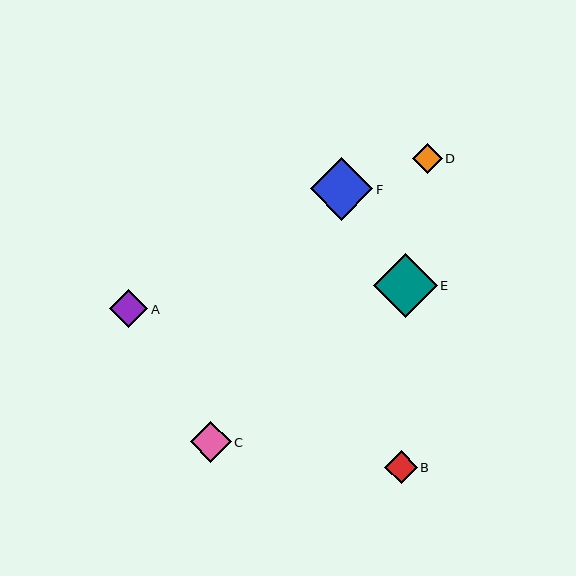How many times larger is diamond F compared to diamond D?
Diamond F is approximately 2.1 times the size of diamond D.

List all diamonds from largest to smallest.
From largest to smallest: E, F, C, A, B, D.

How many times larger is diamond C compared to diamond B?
Diamond C is approximately 1.3 times the size of diamond B.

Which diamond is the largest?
Diamond E is the largest with a size of approximately 64 pixels.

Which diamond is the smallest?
Diamond D is the smallest with a size of approximately 30 pixels.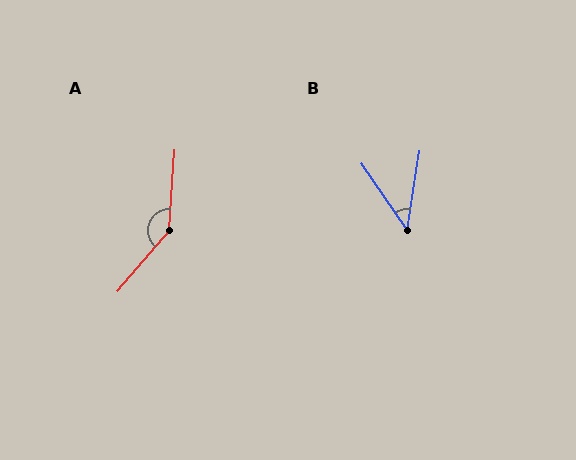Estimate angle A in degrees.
Approximately 144 degrees.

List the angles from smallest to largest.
B (43°), A (144°).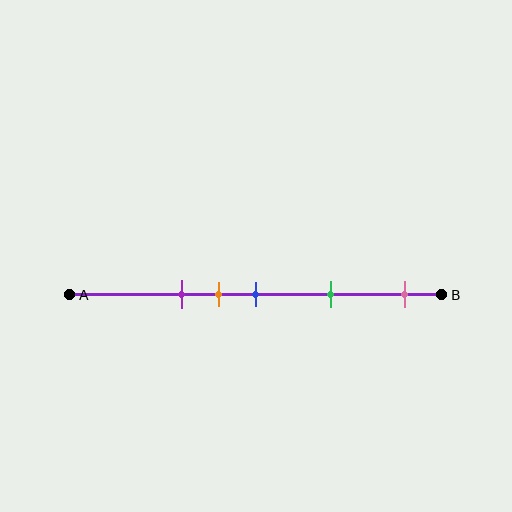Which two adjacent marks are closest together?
The orange and blue marks are the closest adjacent pair.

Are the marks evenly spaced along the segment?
No, the marks are not evenly spaced.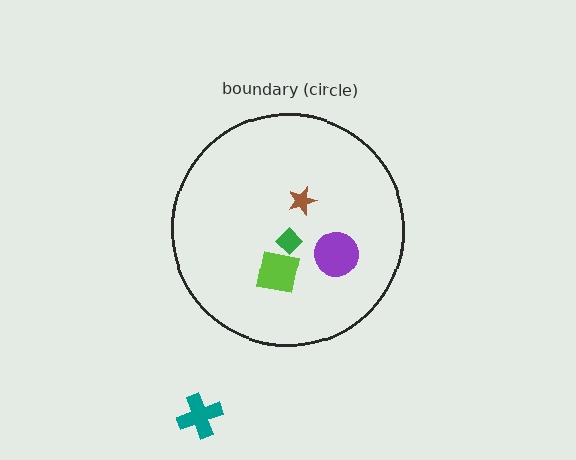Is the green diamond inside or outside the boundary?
Inside.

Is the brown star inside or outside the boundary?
Inside.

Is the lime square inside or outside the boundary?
Inside.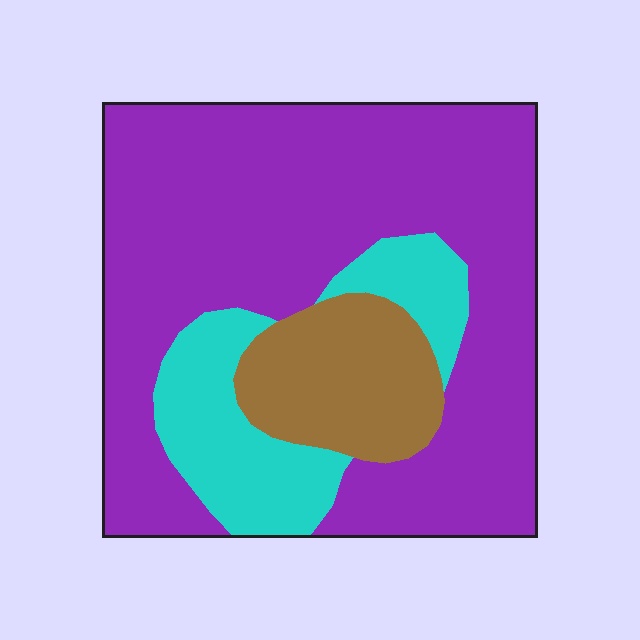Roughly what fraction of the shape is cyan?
Cyan takes up about one sixth (1/6) of the shape.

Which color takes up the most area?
Purple, at roughly 70%.